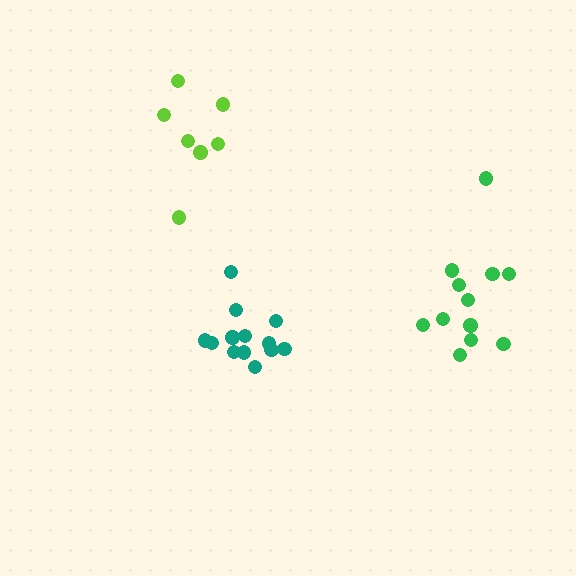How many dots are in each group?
Group 1: 7 dots, Group 2: 13 dots, Group 3: 12 dots (32 total).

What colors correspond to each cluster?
The clusters are colored: lime, teal, green.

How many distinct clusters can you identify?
There are 3 distinct clusters.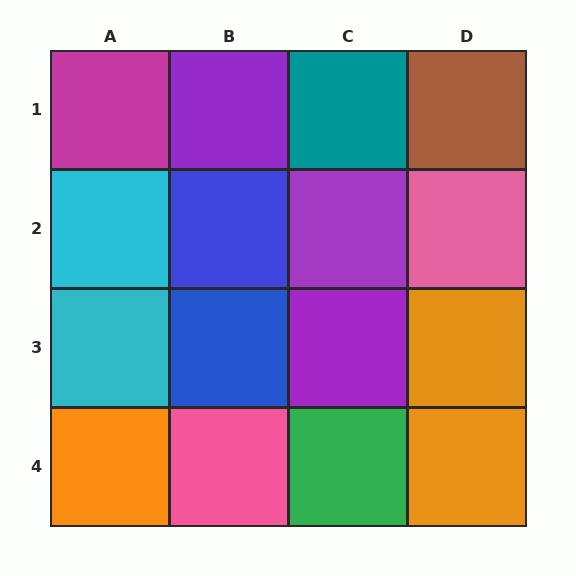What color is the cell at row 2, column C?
Purple.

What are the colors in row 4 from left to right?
Orange, pink, green, orange.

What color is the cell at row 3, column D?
Orange.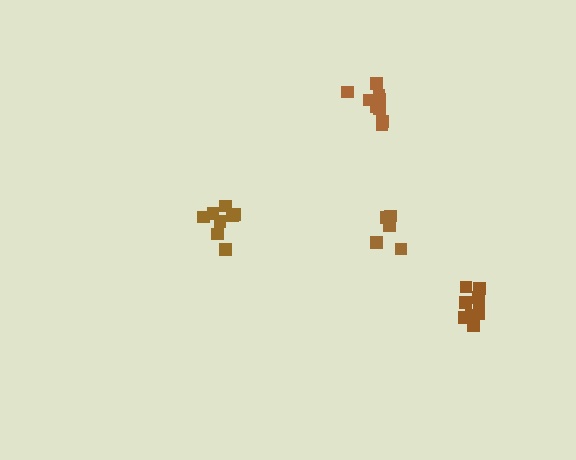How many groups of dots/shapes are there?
There are 4 groups.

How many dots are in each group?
Group 1: 10 dots, Group 2: 5 dots, Group 3: 8 dots, Group 4: 9 dots (32 total).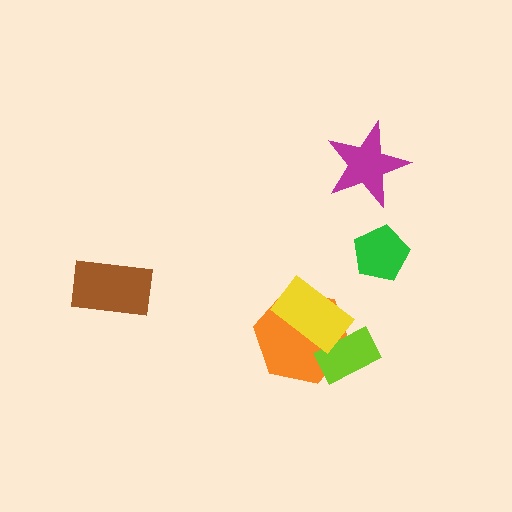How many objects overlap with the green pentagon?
0 objects overlap with the green pentagon.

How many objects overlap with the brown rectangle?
0 objects overlap with the brown rectangle.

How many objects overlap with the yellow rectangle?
2 objects overlap with the yellow rectangle.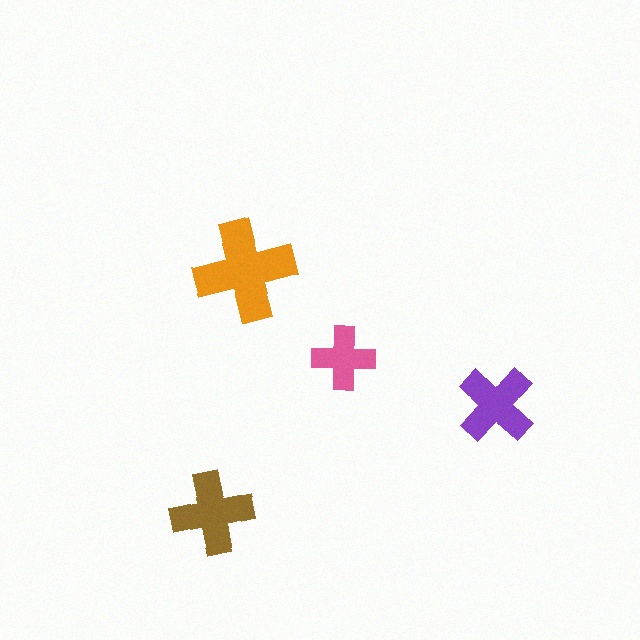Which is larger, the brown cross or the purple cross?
The brown one.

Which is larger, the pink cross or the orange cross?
The orange one.